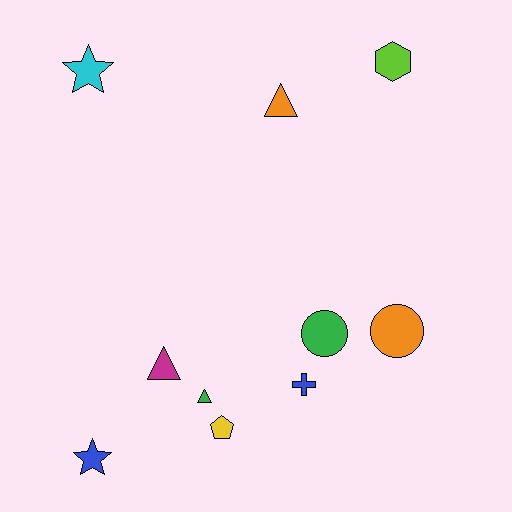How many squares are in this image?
There are no squares.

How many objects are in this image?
There are 10 objects.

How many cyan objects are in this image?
There is 1 cyan object.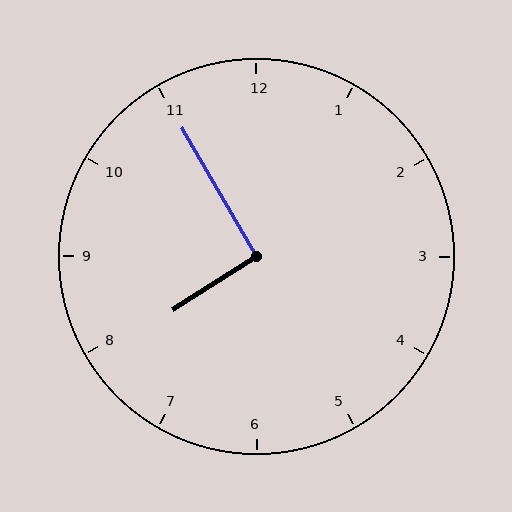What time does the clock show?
7:55.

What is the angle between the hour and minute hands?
Approximately 92 degrees.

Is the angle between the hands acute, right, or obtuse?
It is right.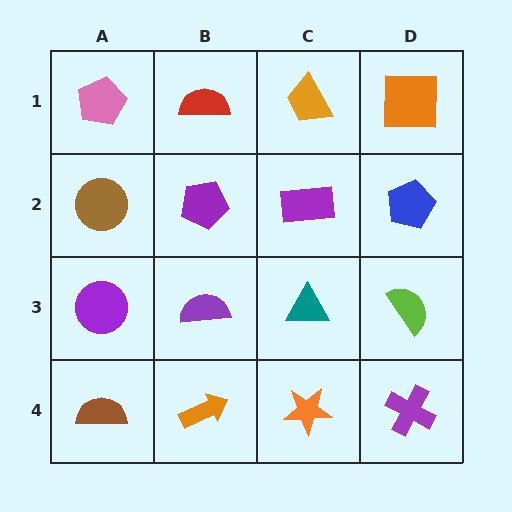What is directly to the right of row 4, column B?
An orange star.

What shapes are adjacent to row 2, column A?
A pink pentagon (row 1, column A), a purple circle (row 3, column A), a purple pentagon (row 2, column B).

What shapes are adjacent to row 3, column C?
A purple rectangle (row 2, column C), an orange star (row 4, column C), a purple semicircle (row 3, column B), a lime semicircle (row 3, column D).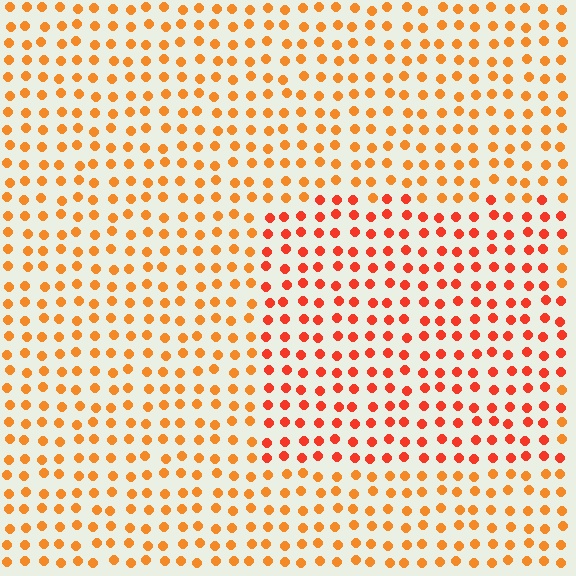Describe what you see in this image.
The image is filled with small orange elements in a uniform arrangement. A rectangle-shaped region is visible where the elements are tinted to a slightly different hue, forming a subtle color boundary.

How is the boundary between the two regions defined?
The boundary is defined purely by a slight shift in hue (about 24 degrees). Spacing, size, and orientation are identical on both sides.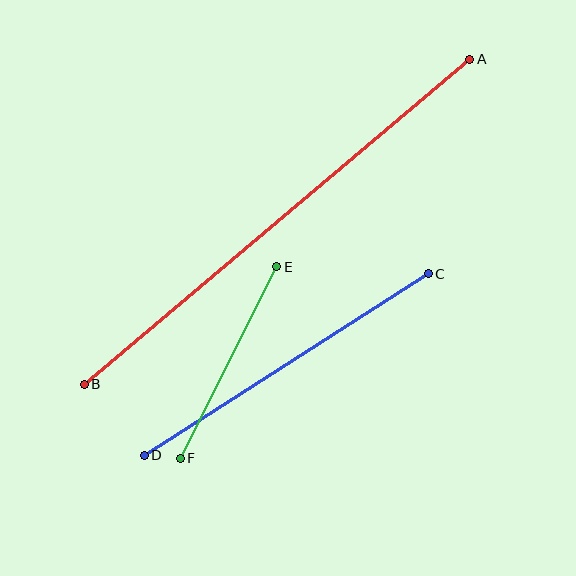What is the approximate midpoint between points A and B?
The midpoint is at approximately (277, 222) pixels.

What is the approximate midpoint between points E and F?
The midpoint is at approximately (229, 362) pixels.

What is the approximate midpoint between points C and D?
The midpoint is at approximately (286, 365) pixels.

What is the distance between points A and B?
The distance is approximately 504 pixels.